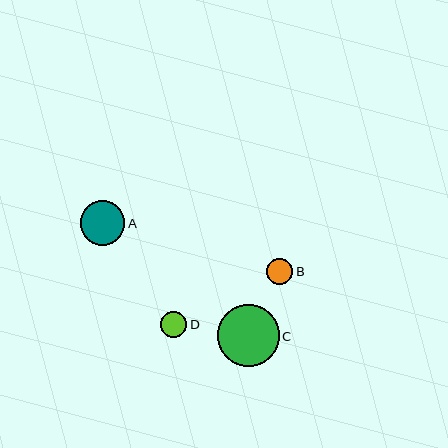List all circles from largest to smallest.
From largest to smallest: C, A, D, B.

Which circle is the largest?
Circle C is the largest with a size of approximately 62 pixels.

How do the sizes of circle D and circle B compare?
Circle D and circle B are approximately the same size.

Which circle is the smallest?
Circle B is the smallest with a size of approximately 26 pixels.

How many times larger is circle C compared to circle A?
Circle C is approximately 1.4 times the size of circle A.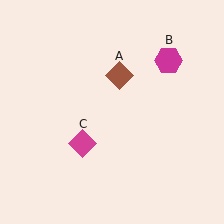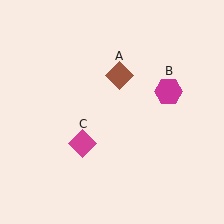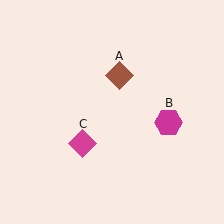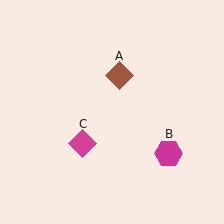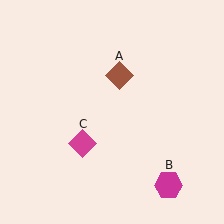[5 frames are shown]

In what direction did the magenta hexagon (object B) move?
The magenta hexagon (object B) moved down.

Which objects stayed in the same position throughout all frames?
Brown diamond (object A) and magenta diamond (object C) remained stationary.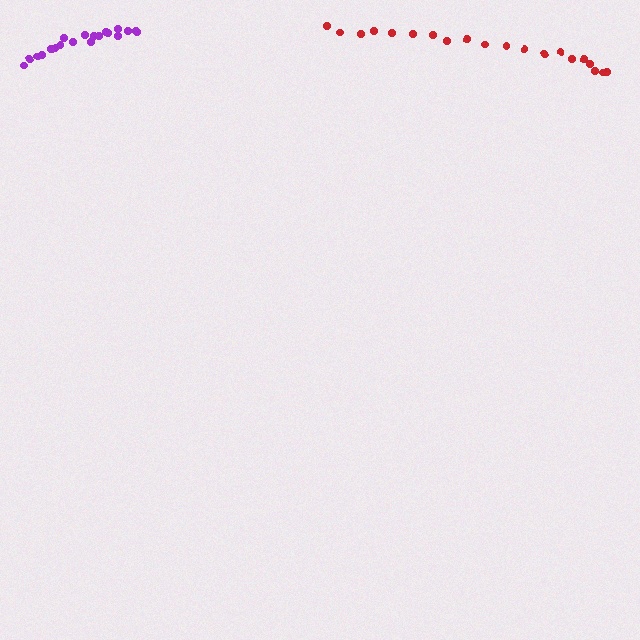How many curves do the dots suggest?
There are 2 distinct paths.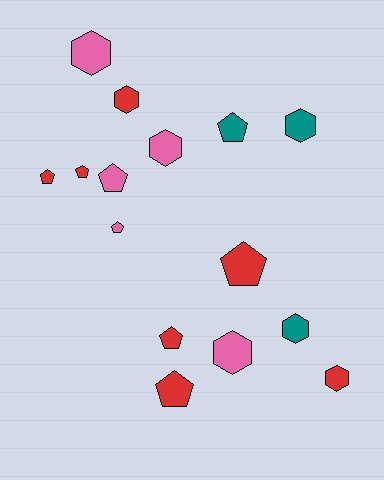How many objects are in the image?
There are 15 objects.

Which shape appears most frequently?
Pentagon, with 8 objects.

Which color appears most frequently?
Red, with 7 objects.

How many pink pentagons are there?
There are 2 pink pentagons.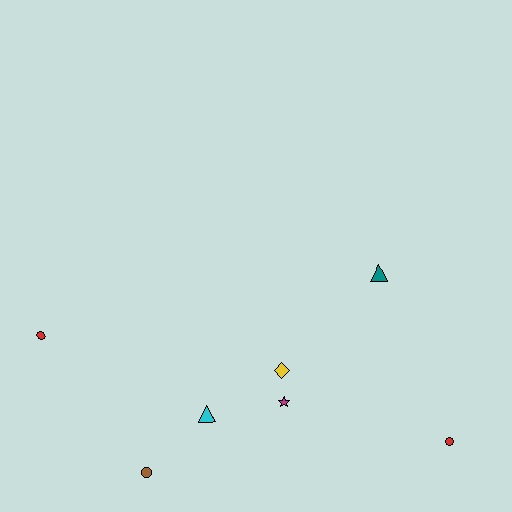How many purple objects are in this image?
There are no purple objects.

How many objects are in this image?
There are 7 objects.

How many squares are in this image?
There are no squares.